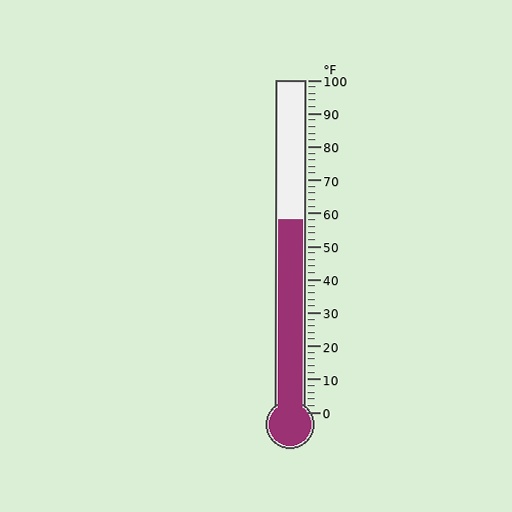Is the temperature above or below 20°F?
The temperature is above 20°F.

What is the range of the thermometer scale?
The thermometer scale ranges from 0°F to 100°F.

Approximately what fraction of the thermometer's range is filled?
The thermometer is filled to approximately 60% of its range.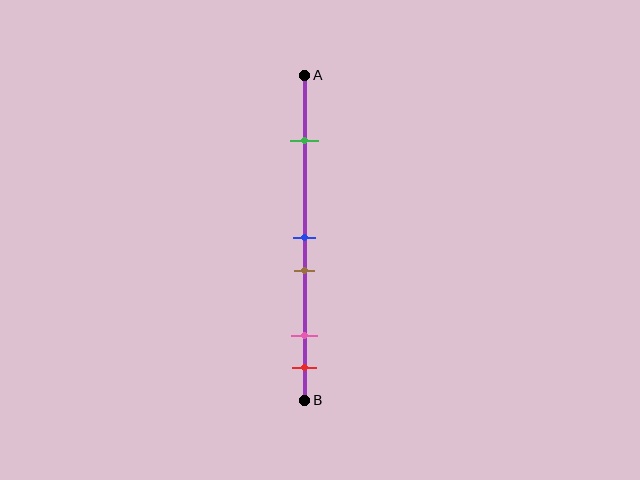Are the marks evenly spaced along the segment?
No, the marks are not evenly spaced.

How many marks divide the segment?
There are 5 marks dividing the segment.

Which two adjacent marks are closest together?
The blue and brown marks are the closest adjacent pair.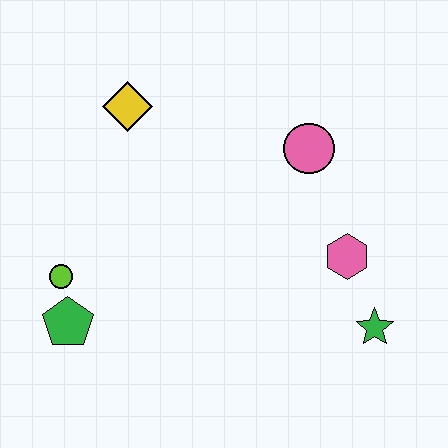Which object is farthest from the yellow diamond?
The green star is farthest from the yellow diamond.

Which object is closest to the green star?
The pink hexagon is closest to the green star.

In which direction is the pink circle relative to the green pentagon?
The pink circle is to the right of the green pentagon.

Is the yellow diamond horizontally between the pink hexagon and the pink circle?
No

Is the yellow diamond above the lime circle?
Yes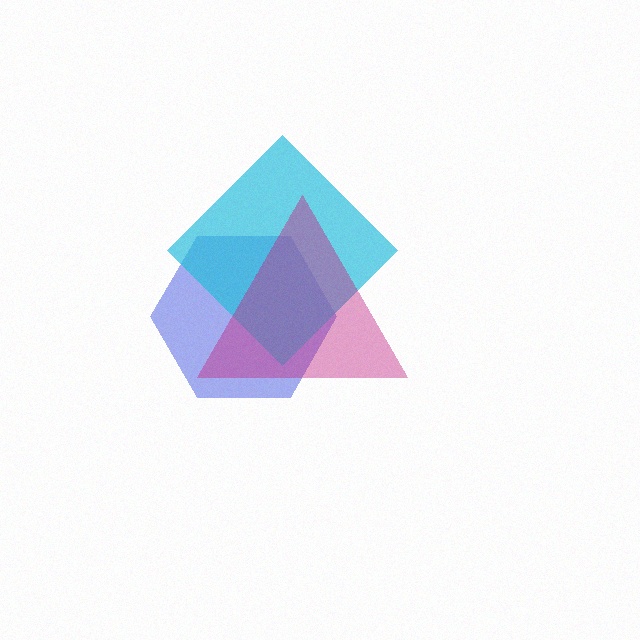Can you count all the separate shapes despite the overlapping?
Yes, there are 3 separate shapes.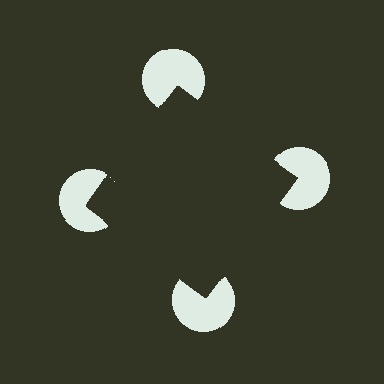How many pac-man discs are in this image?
There are 4 — one at each vertex of the illusory square.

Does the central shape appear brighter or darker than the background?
It typically appears slightly darker than the background, even though no actual brightness change is drawn.